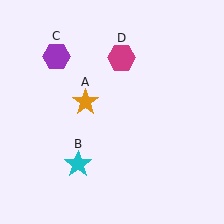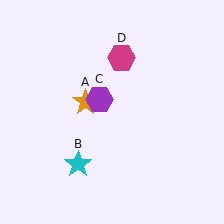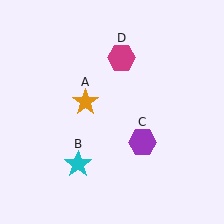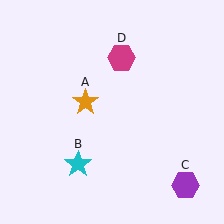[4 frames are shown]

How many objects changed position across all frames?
1 object changed position: purple hexagon (object C).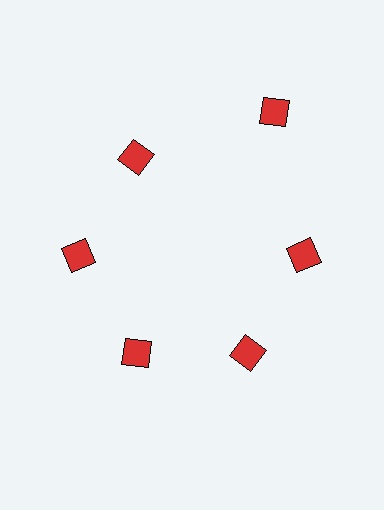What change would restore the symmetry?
The symmetry would be restored by moving it inward, back onto the ring so that all 6 diamonds sit at equal angles and equal distance from the center.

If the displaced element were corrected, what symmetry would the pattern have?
It would have 6-fold rotational symmetry — the pattern would map onto itself every 60 degrees.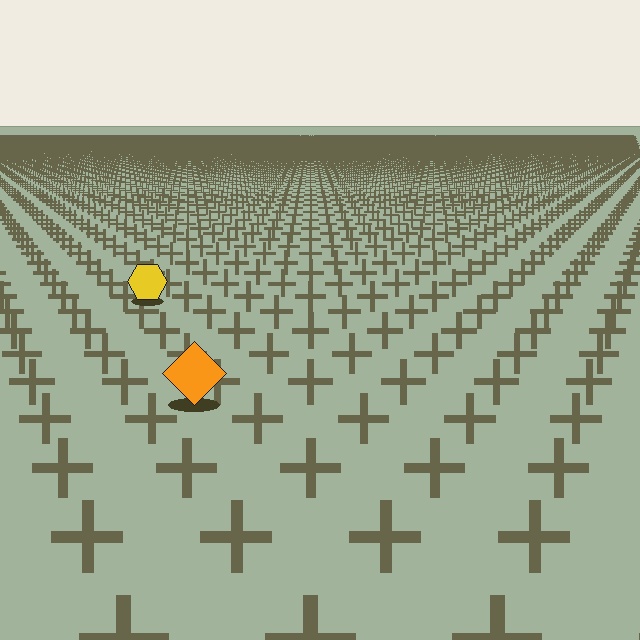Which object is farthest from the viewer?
The yellow hexagon is farthest from the viewer. It appears smaller and the ground texture around it is denser.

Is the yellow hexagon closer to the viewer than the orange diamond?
No. The orange diamond is closer — you can tell from the texture gradient: the ground texture is coarser near it.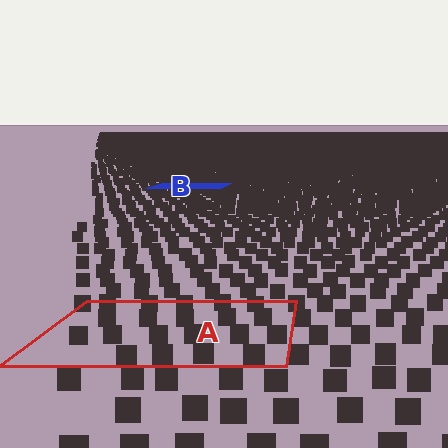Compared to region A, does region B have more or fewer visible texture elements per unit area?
Region B has more texture elements per unit area — they are packed more densely because it is farther away.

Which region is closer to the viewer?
Region A is closer. The texture elements there are larger and more spread out.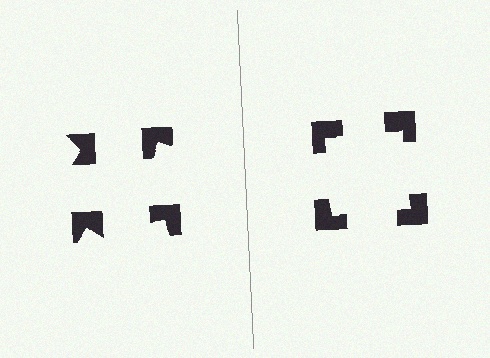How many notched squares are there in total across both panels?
8 — 4 on each side.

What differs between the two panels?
The notched squares are positioned identically on both sides; only the wedge orientations differ. On the right they align to a square; on the left they are misaligned.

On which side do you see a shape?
An illusory square appears on the right side. On the left side the wedge cuts are rotated, so no coherent shape forms.